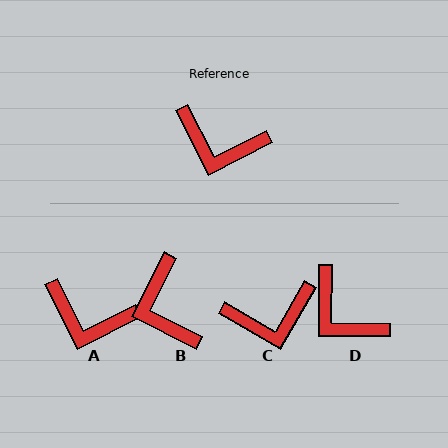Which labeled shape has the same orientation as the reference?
A.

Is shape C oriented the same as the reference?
No, it is off by about 33 degrees.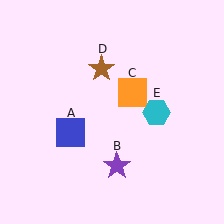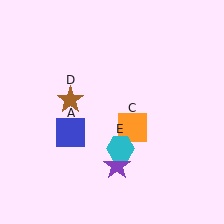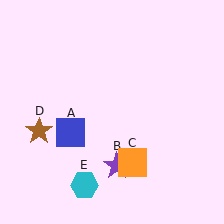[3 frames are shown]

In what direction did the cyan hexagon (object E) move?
The cyan hexagon (object E) moved down and to the left.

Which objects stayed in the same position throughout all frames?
Blue square (object A) and purple star (object B) remained stationary.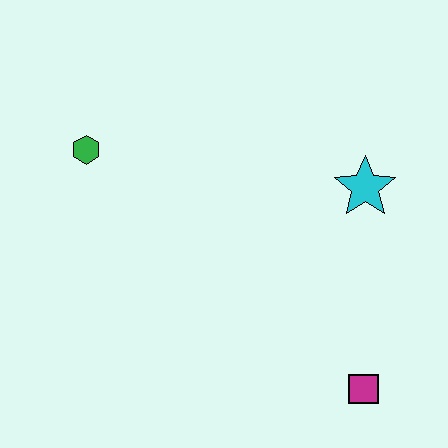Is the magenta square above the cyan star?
No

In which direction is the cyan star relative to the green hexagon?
The cyan star is to the right of the green hexagon.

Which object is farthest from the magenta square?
The green hexagon is farthest from the magenta square.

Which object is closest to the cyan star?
The magenta square is closest to the cyan star.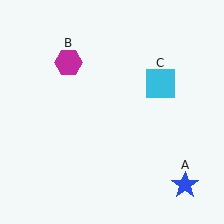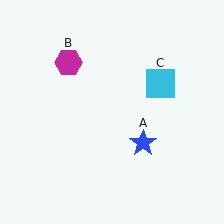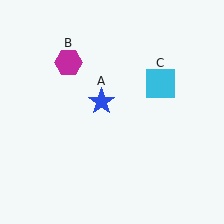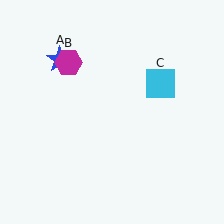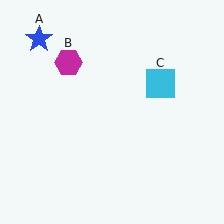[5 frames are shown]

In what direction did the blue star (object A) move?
The blue star (object A) moved up and to the left.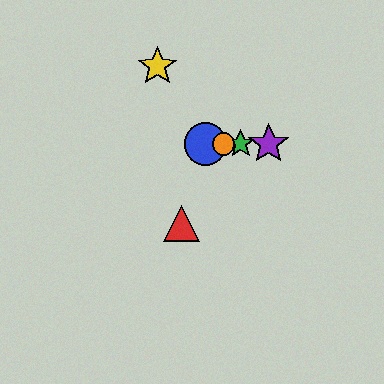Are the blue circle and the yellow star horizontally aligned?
No, the blue circle is at y≈144 and the yellow star is at y≈66.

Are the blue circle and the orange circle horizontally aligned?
Yes, both are at y≈144.